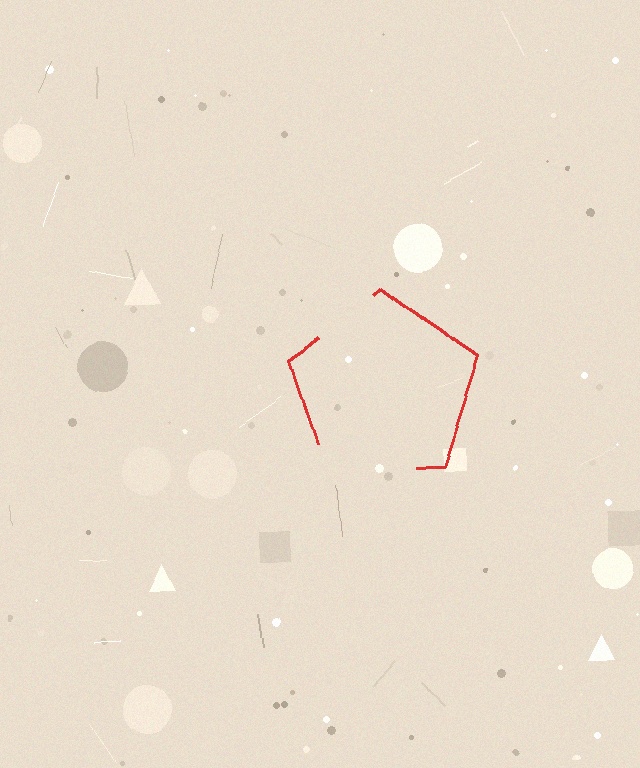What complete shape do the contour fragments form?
The contour fragments form a pentagon.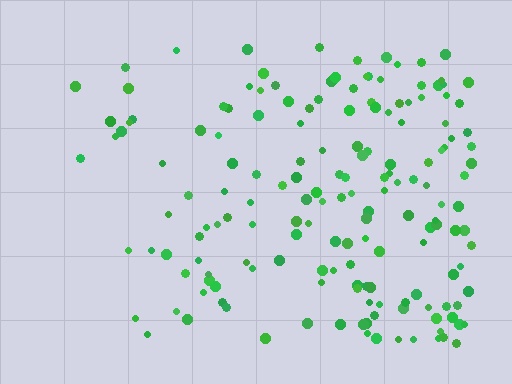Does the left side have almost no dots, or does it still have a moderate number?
Still a moderate number, just noticeably fewer than the right.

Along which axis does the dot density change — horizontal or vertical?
Horizontal.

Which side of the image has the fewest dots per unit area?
The left.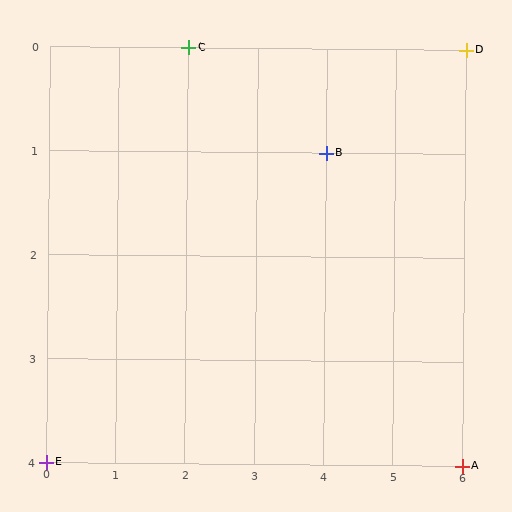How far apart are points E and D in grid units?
Points E and D are 6 columns and 4 rows apart (about 7.2 grid units diagonally).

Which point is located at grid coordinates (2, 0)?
Point C is at (2, 0).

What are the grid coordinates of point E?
Point E is at grid coordinates (0, 4).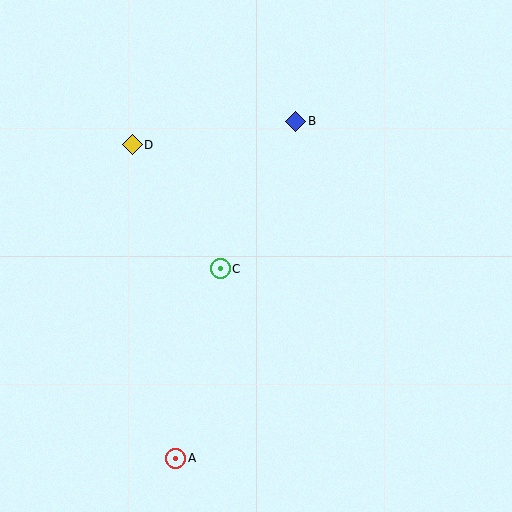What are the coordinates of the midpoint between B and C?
The midpoint between B and C is at (258, 195).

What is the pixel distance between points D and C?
The distance between D and C is 152 pixels.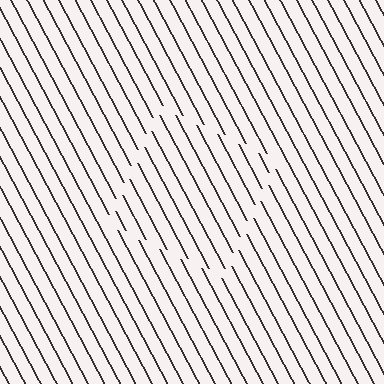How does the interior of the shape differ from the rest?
The interior of the shape contains the same grating, shifted by half a period — the contour is defined by the phase discontinuity where line-ends from the inner and outer gratings abut.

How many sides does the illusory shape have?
4 sides — the line-ends trace a square.